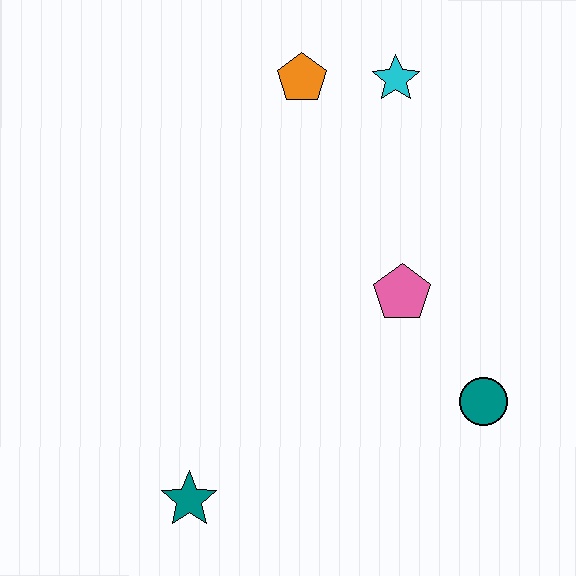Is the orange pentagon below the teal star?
No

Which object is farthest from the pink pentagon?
The teal star is farthest from the pink pentagon.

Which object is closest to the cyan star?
The orange pentagon is closest to the cyan star.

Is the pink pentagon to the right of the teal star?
Yes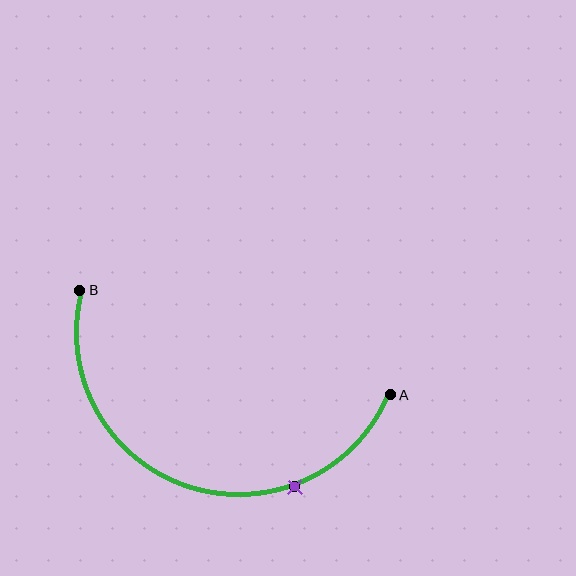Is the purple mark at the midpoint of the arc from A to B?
No. The purple mark lies on the arc but is closer to endpoint A. The arc midpoint would be at the point on the curve equidistant along the arc from both A and B.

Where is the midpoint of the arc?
The arc midpoint is the point on the curve farthest from the straight line joining A and B. It sits below that line.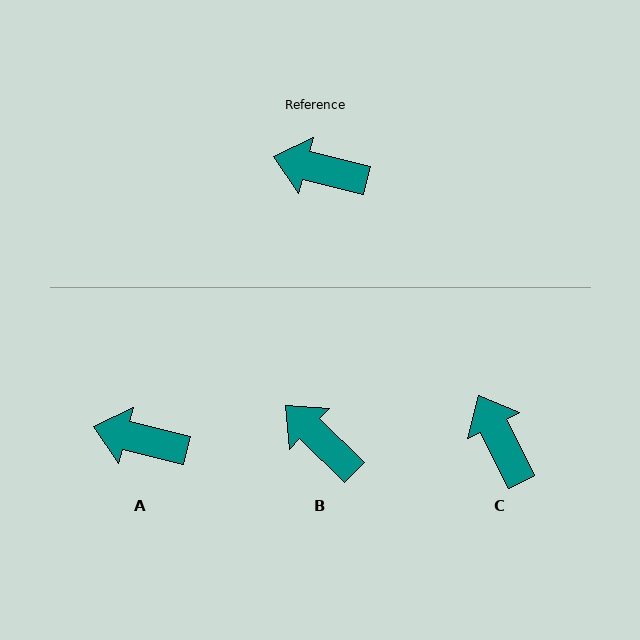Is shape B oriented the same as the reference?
No, it is off by about 30 degrees.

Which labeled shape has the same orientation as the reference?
A.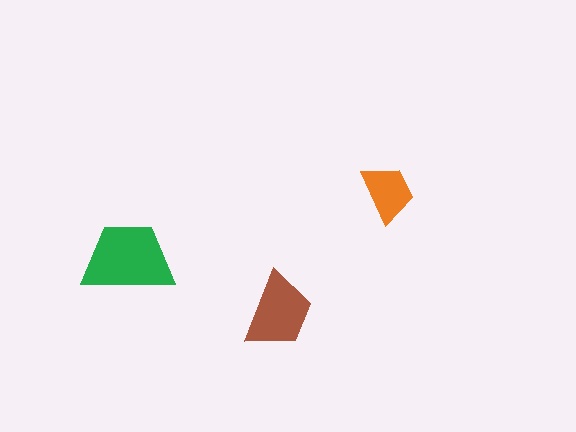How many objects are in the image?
There are 3 objects in the image.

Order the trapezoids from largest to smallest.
the green one, the brown one, the orange one.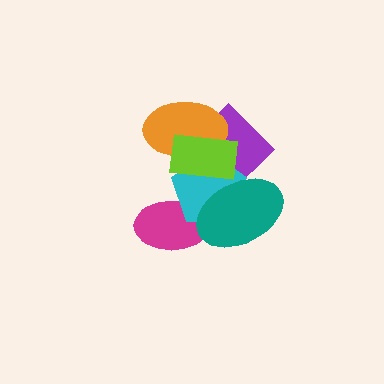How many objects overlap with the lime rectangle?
4 objects overlap with the lime rectangle.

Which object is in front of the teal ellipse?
The lime rectangle is in front of the teal ellipse.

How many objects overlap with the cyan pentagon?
5 objects overlap with the cyan pentagon.